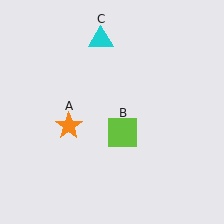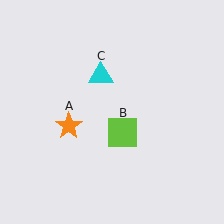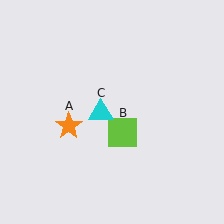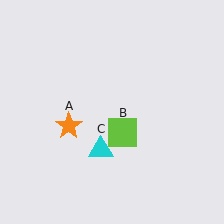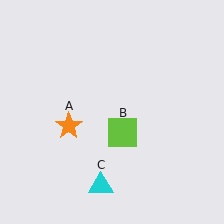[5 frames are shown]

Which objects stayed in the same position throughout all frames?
Orange star (object A) and lime square (object B) remained stationary.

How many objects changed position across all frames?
1 object changed position: cyan triangle (object C).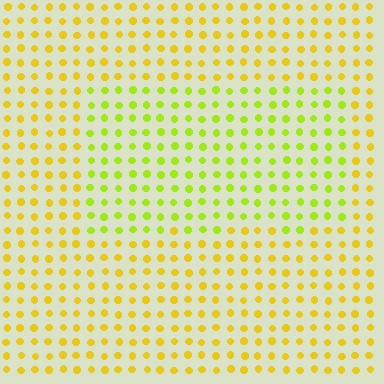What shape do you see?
I see a rectangle.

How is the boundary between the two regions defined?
The boundary is defined purely by a slight shift in hue (about 30 degrees). Spacing, size, and orientation are identical on both sides.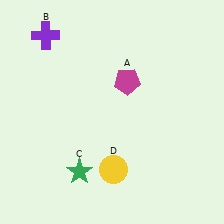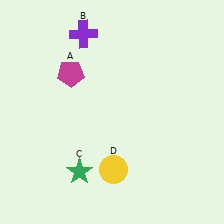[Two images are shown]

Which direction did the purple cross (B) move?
The purple cross (B) moved right.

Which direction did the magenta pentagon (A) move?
The magenta pentagon (A) moved left.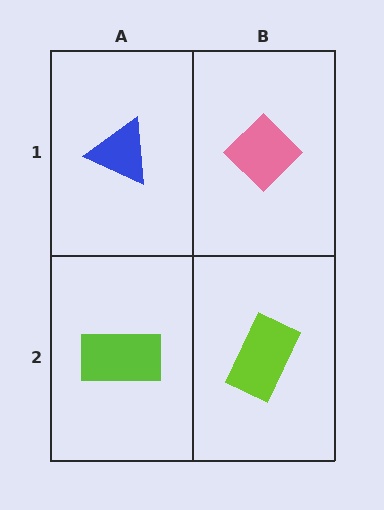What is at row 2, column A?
A lime rectangle.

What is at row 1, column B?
A pink diamond.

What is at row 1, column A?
A blue triangle.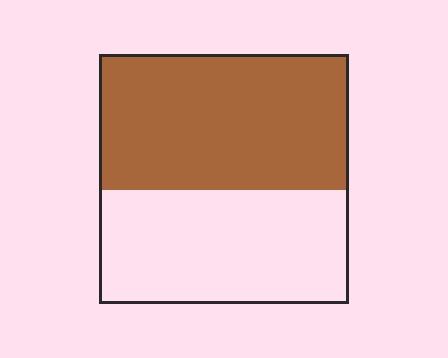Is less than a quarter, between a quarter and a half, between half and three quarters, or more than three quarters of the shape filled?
Between half and three quarters.